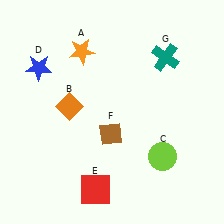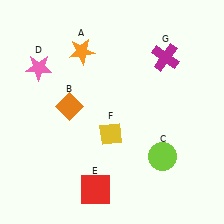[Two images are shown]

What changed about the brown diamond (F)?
In Image 1, F is brown. In Image 2, it changed to yellow.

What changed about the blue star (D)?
In Image 1, D is blue. In Image 2, it changed to pink.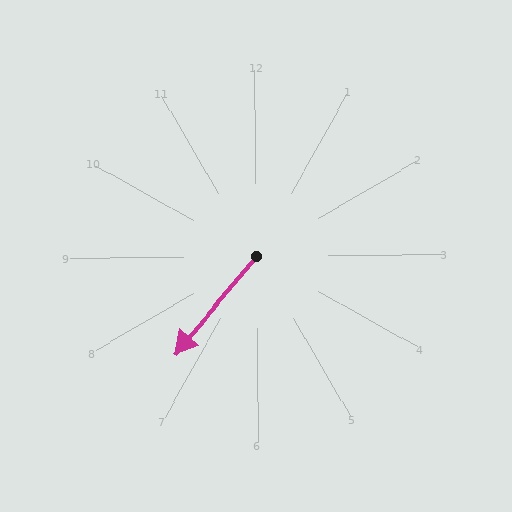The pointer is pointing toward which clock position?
Roughly 7 o'clock.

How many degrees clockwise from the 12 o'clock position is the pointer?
Approximately 220 degrees.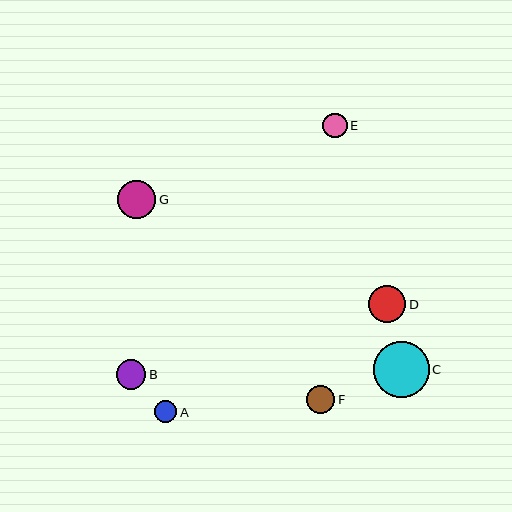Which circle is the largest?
Circle C is the largest with a size of approximately 56 pixels.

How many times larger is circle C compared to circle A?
Circle C is approximately 2.6 times the size of circle A.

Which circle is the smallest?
Circle A is the smallest with a size of approximately 22 pixels.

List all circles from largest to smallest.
From largest to smallest: C, G, D, B, F, E, A.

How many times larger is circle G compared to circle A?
Circle G is approximately 1.7 times the size of circle A.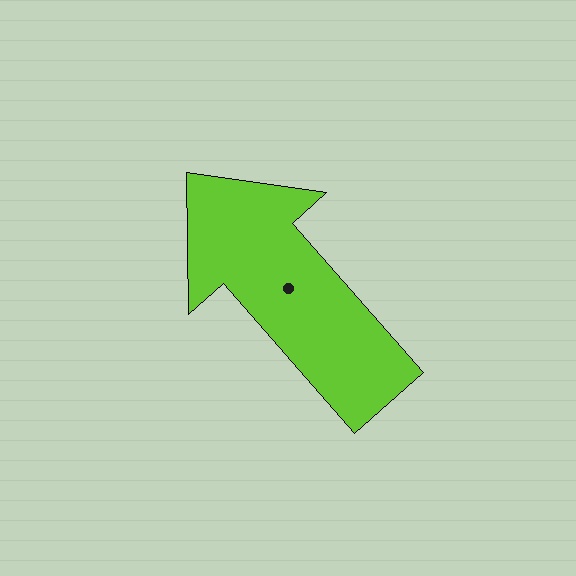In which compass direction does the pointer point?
Northwest.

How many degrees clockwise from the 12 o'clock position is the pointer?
Approximately 319 degrees.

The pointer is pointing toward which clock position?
Roughly 11 o'clock.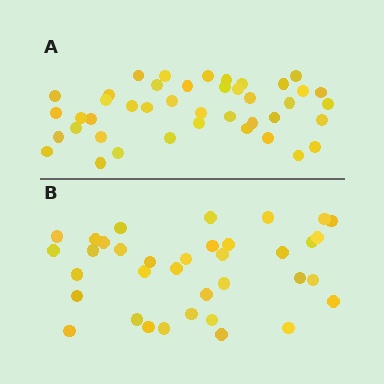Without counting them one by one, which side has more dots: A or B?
Region A (the top region) has more dots.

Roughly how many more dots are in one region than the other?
Region A has about 6 more dots than region B.